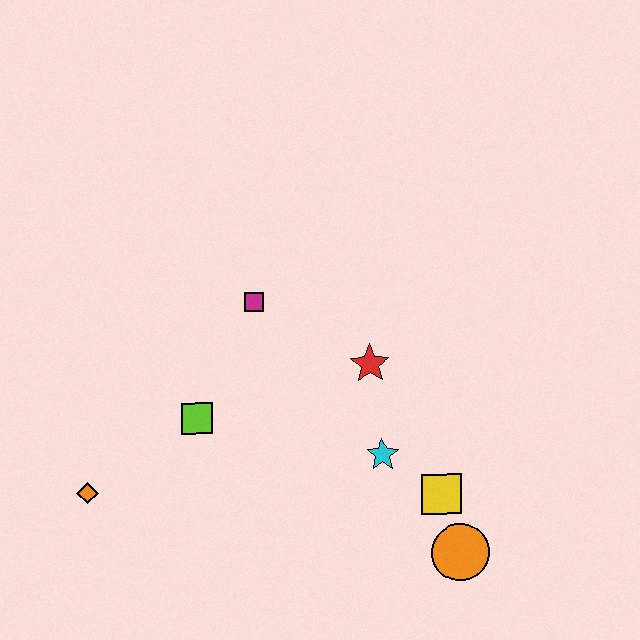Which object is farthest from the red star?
The orange diamond is farthest from the red star.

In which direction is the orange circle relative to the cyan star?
The orange circle is below the cyan star.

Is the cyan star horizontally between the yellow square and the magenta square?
Yes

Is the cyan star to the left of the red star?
No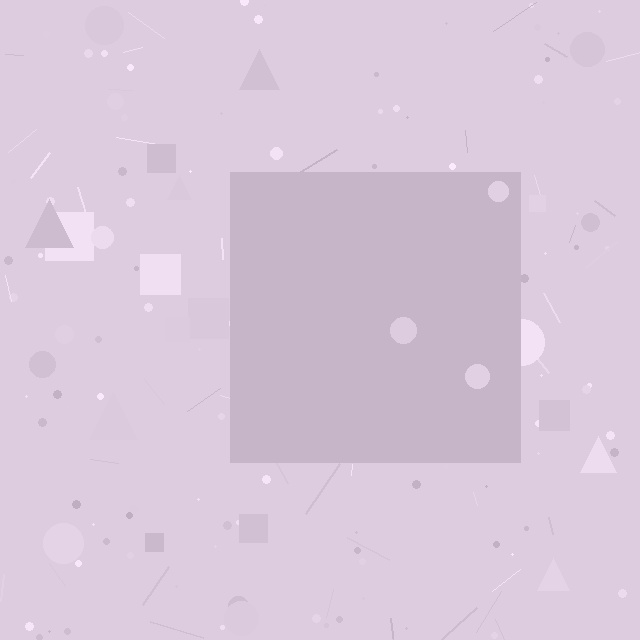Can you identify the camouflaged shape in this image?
The camouflaged shape is a square.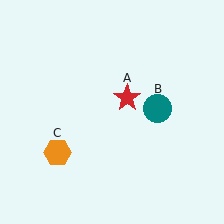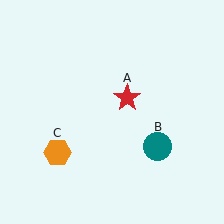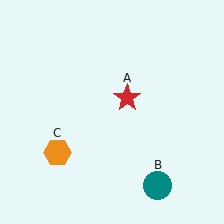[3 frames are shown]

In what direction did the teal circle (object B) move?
The teal circle (object B) moved down.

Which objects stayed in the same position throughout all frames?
Red star (object A) and orange hexagon (object C) remained stationary.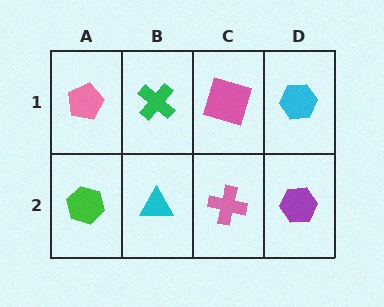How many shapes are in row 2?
4 shapes.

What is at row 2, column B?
A cyan triangle.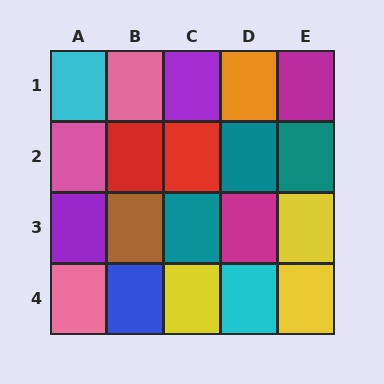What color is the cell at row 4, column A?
Pink.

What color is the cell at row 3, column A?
Purple.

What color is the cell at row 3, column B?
Brown.